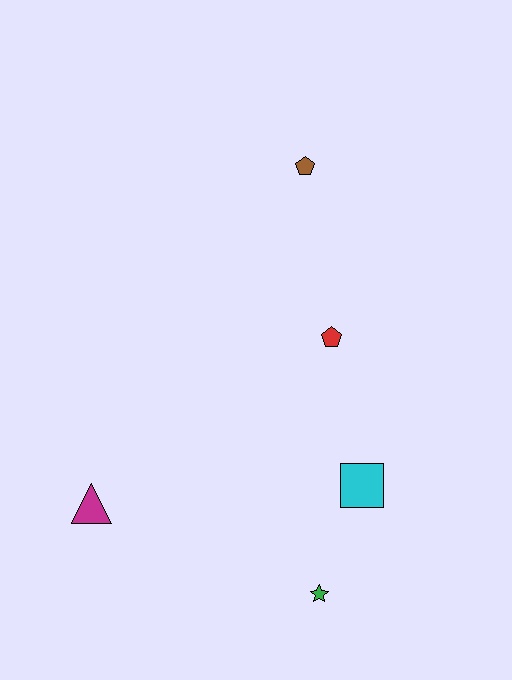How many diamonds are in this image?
There are no diamonds.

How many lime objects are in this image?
There are no lime objects.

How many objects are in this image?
There are 5 objects.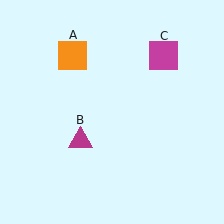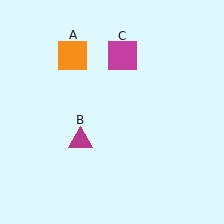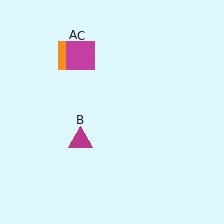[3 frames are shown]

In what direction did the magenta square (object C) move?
The magenta square (object C) moved left.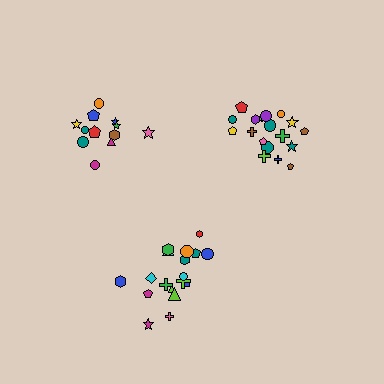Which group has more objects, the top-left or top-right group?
The top-right group.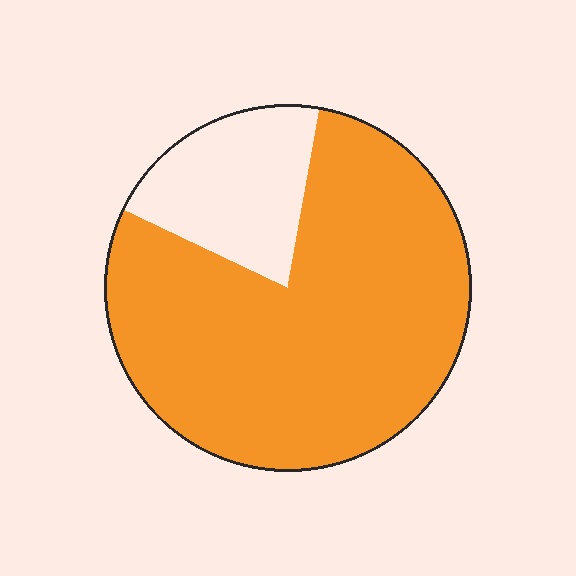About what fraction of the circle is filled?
About four fifths (4/5).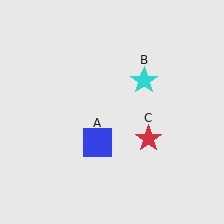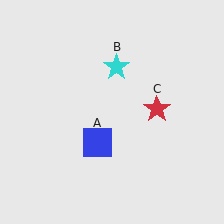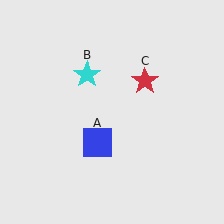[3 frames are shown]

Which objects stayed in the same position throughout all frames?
Blue square (object A) remained stationary.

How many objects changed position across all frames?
2 objects changed position: cyan star (object B), red star (object C).